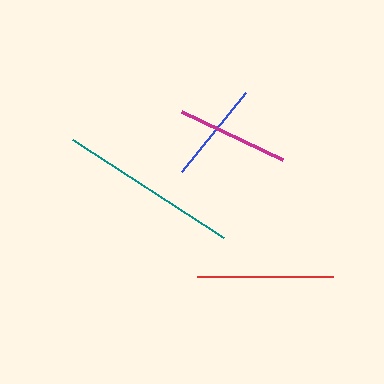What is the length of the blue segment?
The blue segment is approximately 101 pixels long.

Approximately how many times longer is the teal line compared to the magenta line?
The teal line is approximately 1.6 times the length of the magenta line.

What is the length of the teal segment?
The teal segment is approximately 180 pixels long.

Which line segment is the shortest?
The blue line is the shortest at approximately 101 pixels.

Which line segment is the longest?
The teal line is the longest at approximately 180 pixels.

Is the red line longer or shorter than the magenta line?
The red line is longer than the magenta line.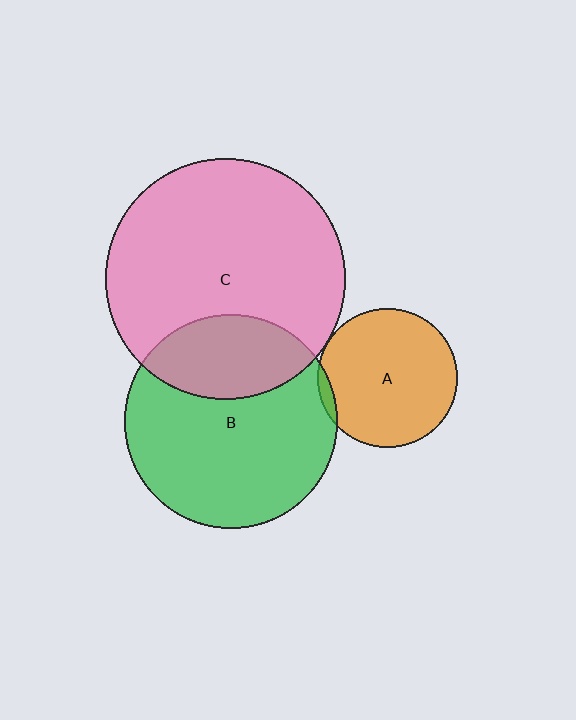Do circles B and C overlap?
Yes.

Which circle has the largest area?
Circle C (pink).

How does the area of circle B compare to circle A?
Approximately 2.3 times.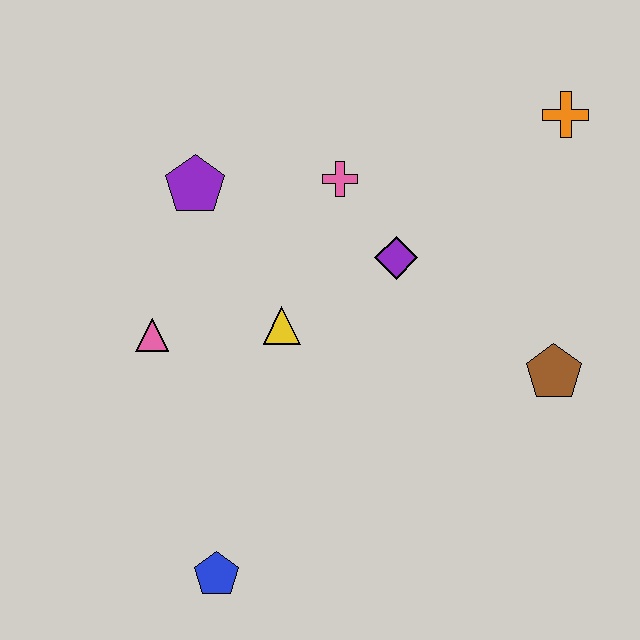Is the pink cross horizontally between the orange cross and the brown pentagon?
No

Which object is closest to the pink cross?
The purple diamond is closest to the pink cross.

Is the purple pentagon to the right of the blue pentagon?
No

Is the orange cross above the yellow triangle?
Yes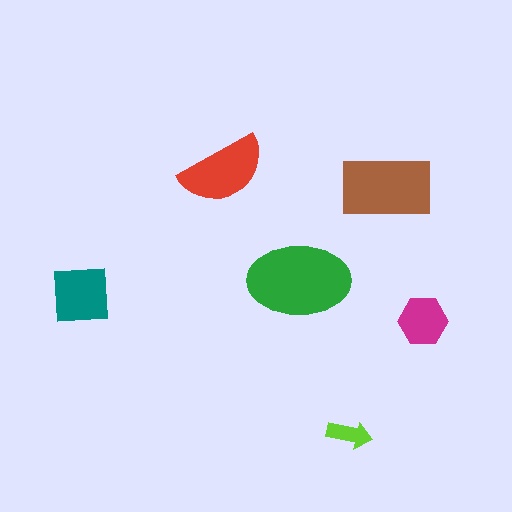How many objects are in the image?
There are 6 objects in the image.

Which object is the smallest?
The lime arrow.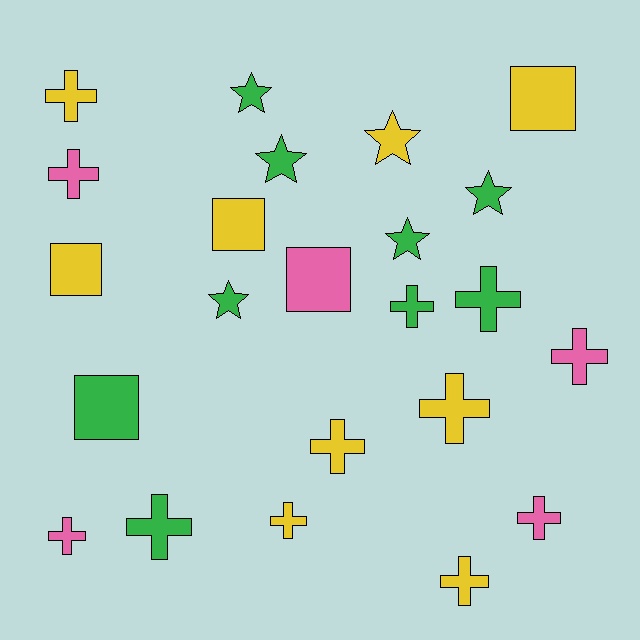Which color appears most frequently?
Yellow, with 9 objects.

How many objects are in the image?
There are 23 objects.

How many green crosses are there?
There are 3 green crosses.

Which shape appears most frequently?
Cross, with 12 objects.